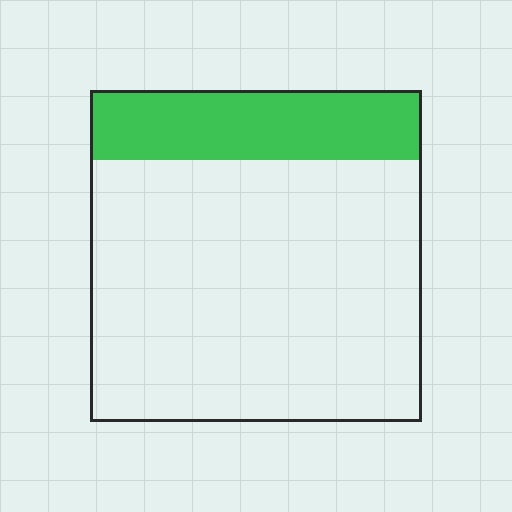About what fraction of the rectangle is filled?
About one fifth (1/5).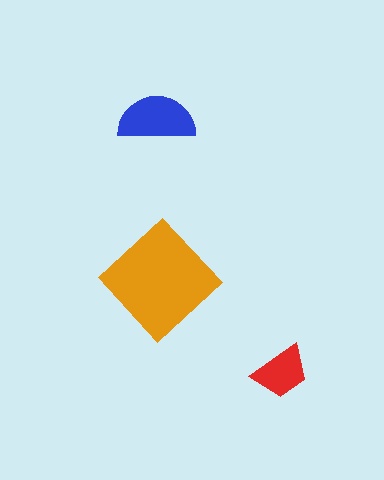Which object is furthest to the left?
The blue semicircle is leftmost.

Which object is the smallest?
The red trapezoid.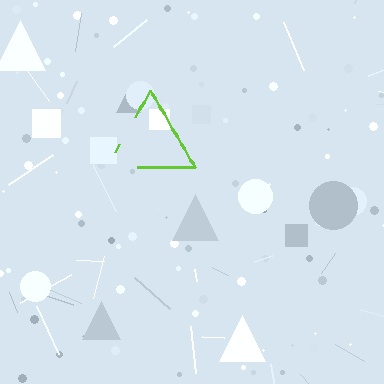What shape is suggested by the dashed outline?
The dashed outline suggests a triangle.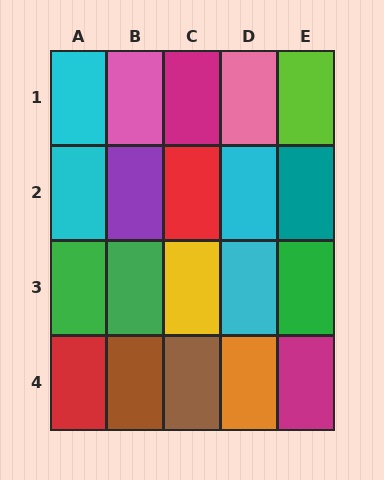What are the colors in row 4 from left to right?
Red, brown, brown, orange, magenta.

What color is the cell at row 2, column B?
Purple.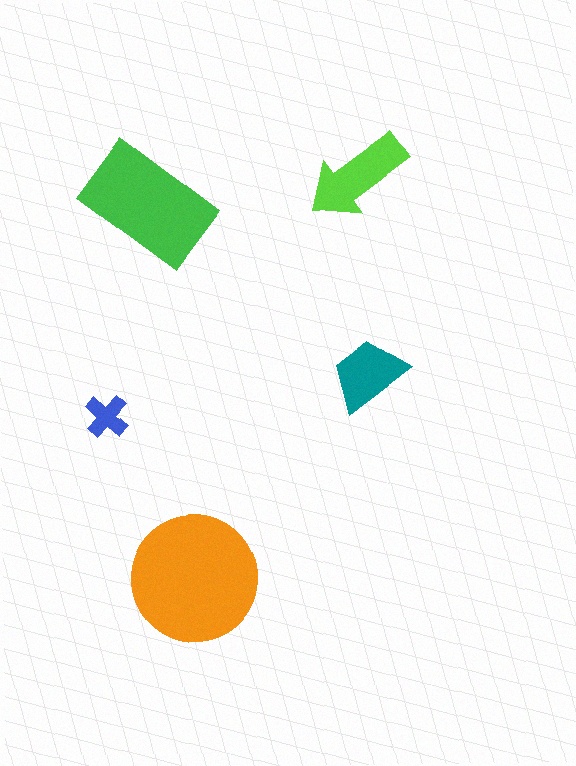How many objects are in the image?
There are 5 objects in the image.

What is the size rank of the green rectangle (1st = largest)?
2nd.